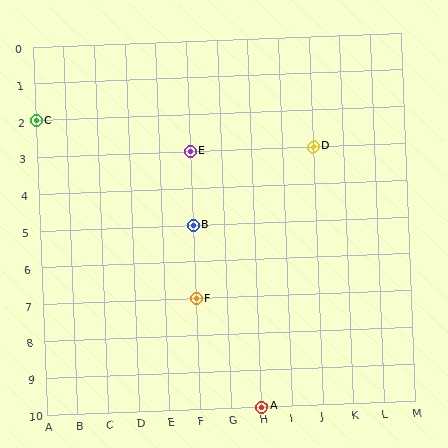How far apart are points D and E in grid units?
Points D and E are 4 columns apart.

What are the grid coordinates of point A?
Point A is at grid coordinates (H, 10).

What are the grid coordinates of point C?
Point C is at grid coordinates (A, 2).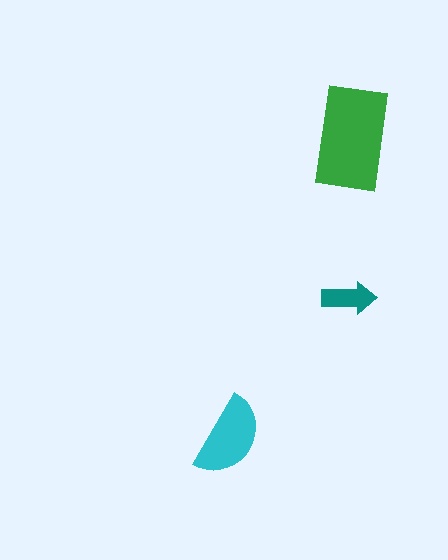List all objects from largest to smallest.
The green rectangle, the cyan semicircle, the teal arrow.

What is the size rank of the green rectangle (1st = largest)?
1st.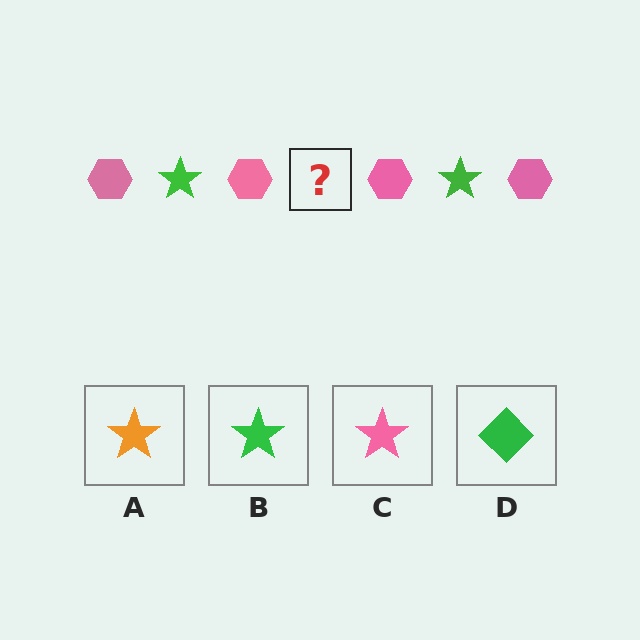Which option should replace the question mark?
Option B.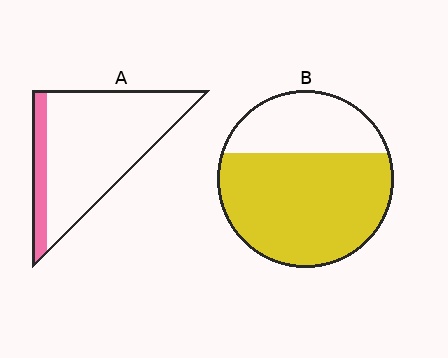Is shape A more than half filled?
No.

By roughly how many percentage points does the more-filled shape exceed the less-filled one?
By roughly 50 percentage points (B over A).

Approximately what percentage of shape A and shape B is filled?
A is approximately 15% and B is approximately 70%.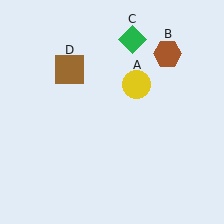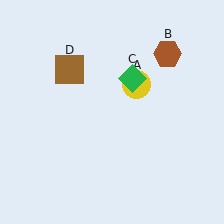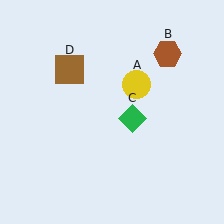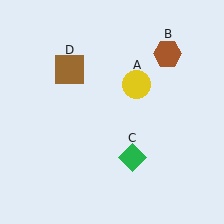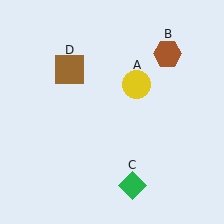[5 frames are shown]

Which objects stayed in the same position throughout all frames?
Yellow circle (object A) and brown hexagon (object B) and brown square (object D) remained stationary.